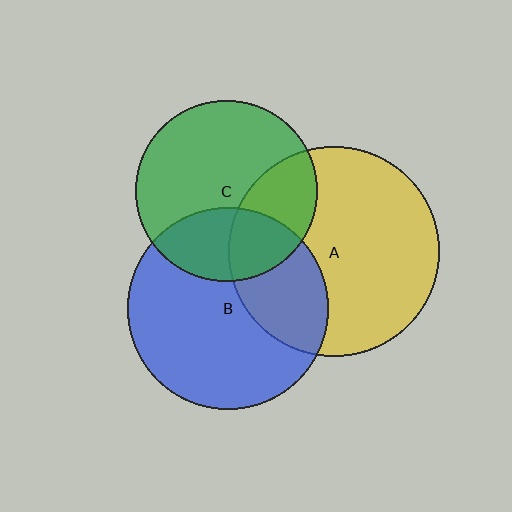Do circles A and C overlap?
Yes.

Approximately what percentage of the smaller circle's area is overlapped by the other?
Approximately 30%.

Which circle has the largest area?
Circle A (yellow).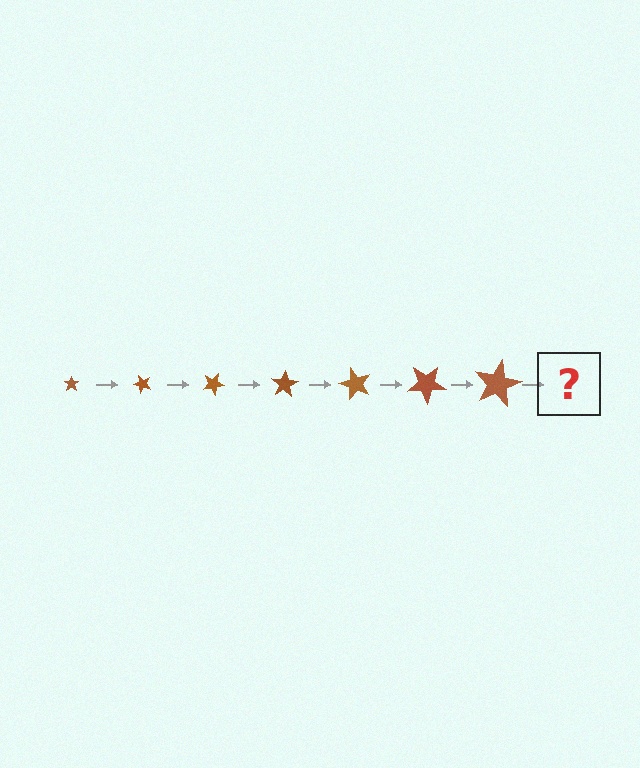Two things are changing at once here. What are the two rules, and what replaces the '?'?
The two rules are that the star grows larger each step and it rotates 50 degrees each step. The '?' should be a star, larger than the previous one and rotated 350 degrees from the start.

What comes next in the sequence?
The next element should be a star, larger than the previous one and rotated 350 degrees from the start.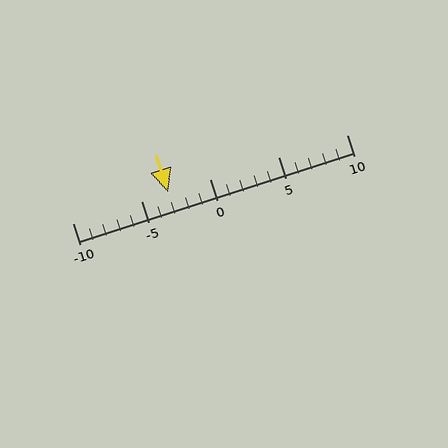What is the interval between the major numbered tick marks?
The major tick marks are spaced 5 units apart.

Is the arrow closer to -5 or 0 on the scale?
The arrow is closer to -5.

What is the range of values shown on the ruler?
The ruler shows values from -10 to 10.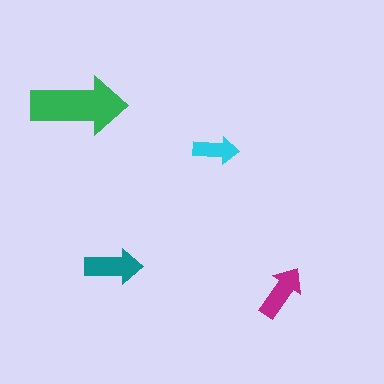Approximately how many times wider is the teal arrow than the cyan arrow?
About 1.5 times wider.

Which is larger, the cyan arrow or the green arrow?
The green one.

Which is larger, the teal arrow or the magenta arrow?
The teal one.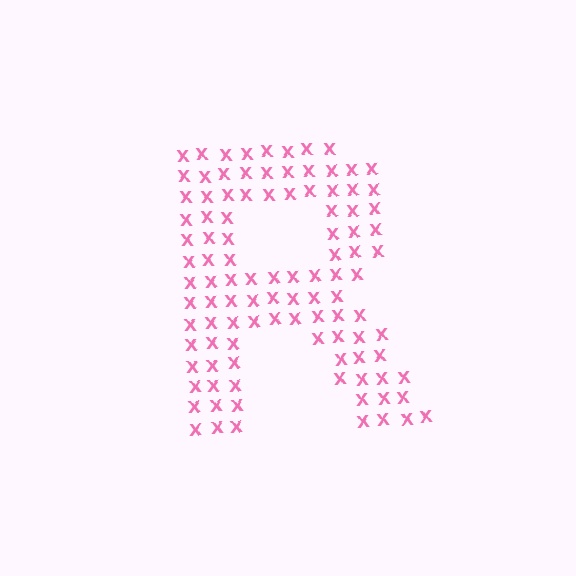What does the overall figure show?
The overall figure shows the letter R.